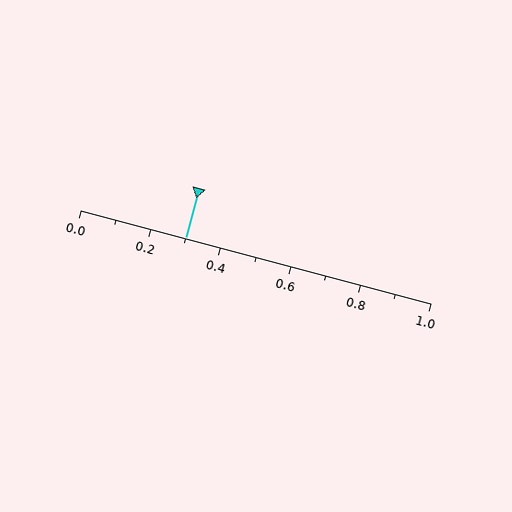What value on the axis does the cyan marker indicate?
The marker indicates approximately 0.3.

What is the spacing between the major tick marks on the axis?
The major ticks are spaced 0.2 apart.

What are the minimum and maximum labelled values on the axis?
The axis runs from 0.0 to 1.0.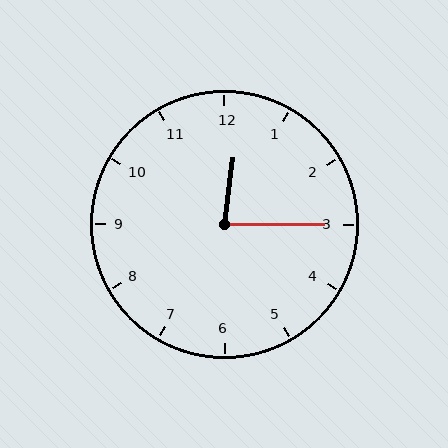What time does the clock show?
12:15.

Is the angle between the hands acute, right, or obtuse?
It is acute.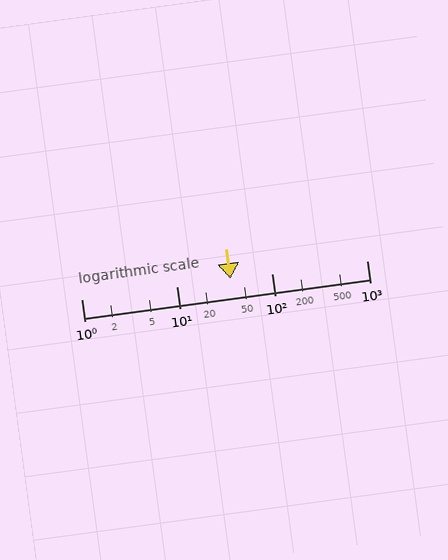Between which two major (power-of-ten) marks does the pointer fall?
The pointer is between 10 and 100.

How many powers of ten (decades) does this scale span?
The scale spans 3 decades, from 1 to 1000.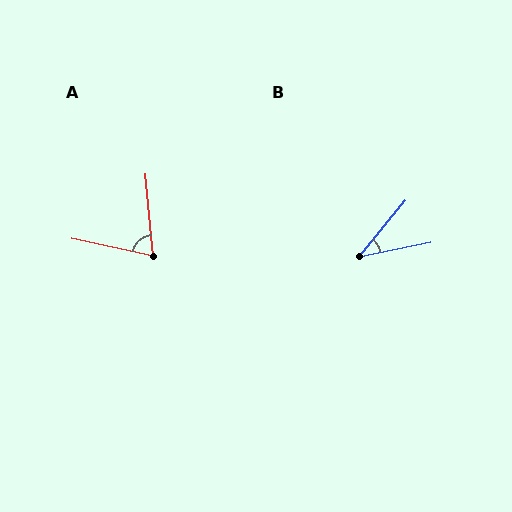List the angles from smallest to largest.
B (39°), A (73°).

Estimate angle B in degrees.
Approximately 39 degrees.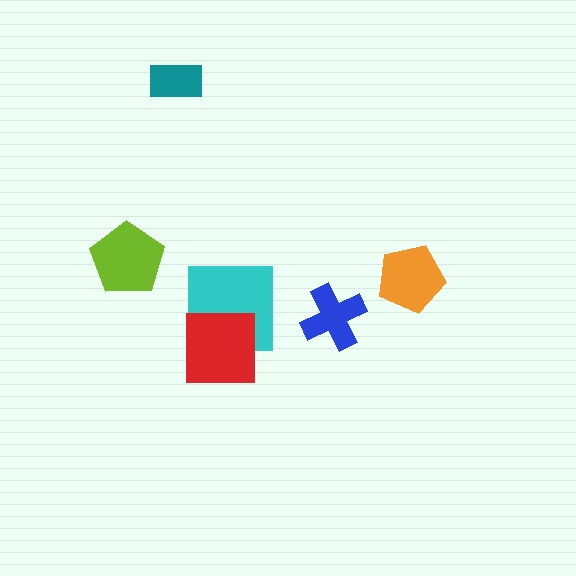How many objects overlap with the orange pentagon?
0 objects overlap with the orange pentagon.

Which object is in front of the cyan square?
The red square is in front of the cyan square.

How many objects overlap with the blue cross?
0 objects overlap with the blue cross.